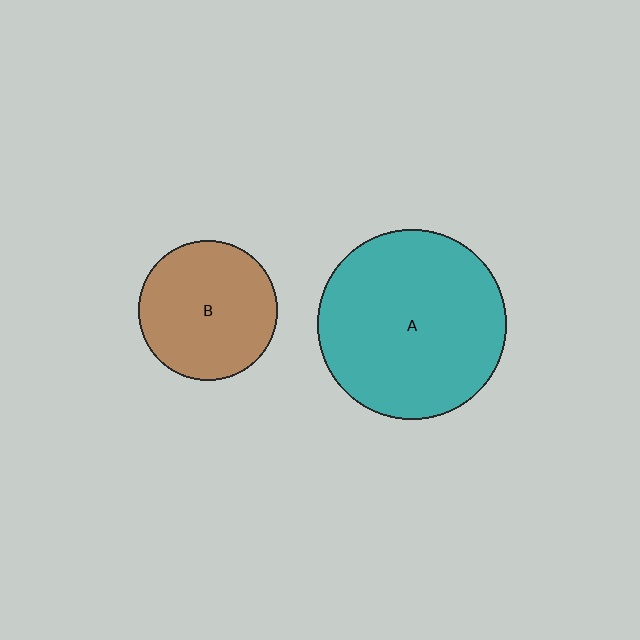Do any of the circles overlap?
No, none of the circles overlap.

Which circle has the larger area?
Circle A (teal).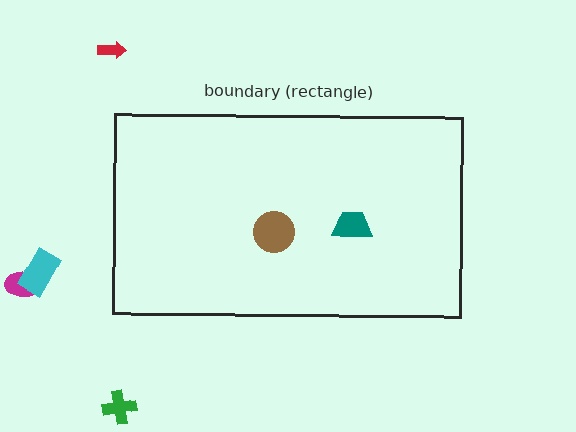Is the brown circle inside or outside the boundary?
Inside.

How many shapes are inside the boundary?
2 inside, 4 outside.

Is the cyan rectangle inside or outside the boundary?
Outside.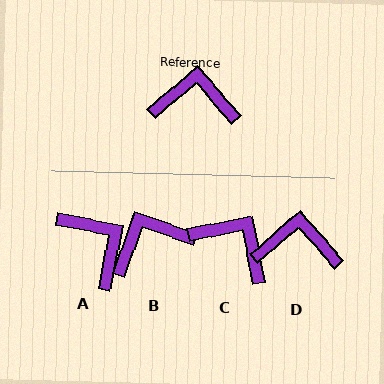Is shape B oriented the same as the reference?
No, it is off by about 30 degrees.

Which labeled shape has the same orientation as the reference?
D.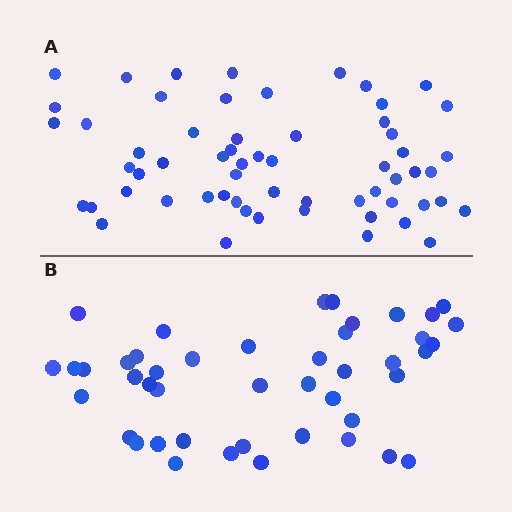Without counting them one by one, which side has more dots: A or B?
Region A (the top region) has more dots.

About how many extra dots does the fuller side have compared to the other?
Region A has approximately 15 more dots than region B.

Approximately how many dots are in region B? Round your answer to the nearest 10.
About 40 dots. (The exact count is 45, which rounds to 40.)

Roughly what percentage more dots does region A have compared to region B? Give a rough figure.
About 35% more.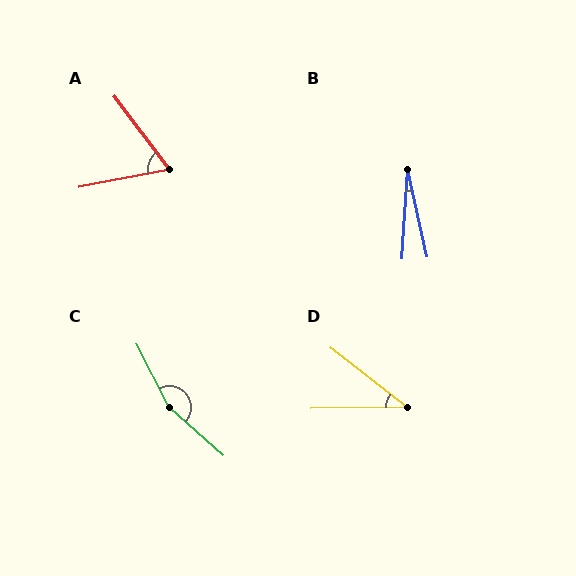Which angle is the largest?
C, at approximately 159 degrees.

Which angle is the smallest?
B, at approximately 16 degrees.